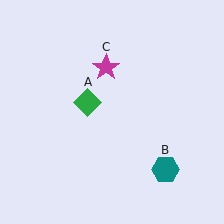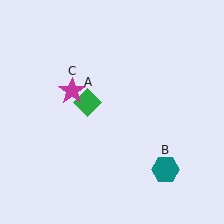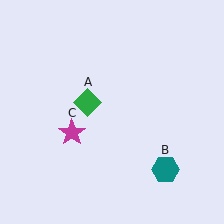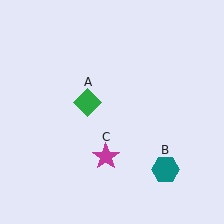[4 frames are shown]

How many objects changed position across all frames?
1 object changed position: magenta star (object C).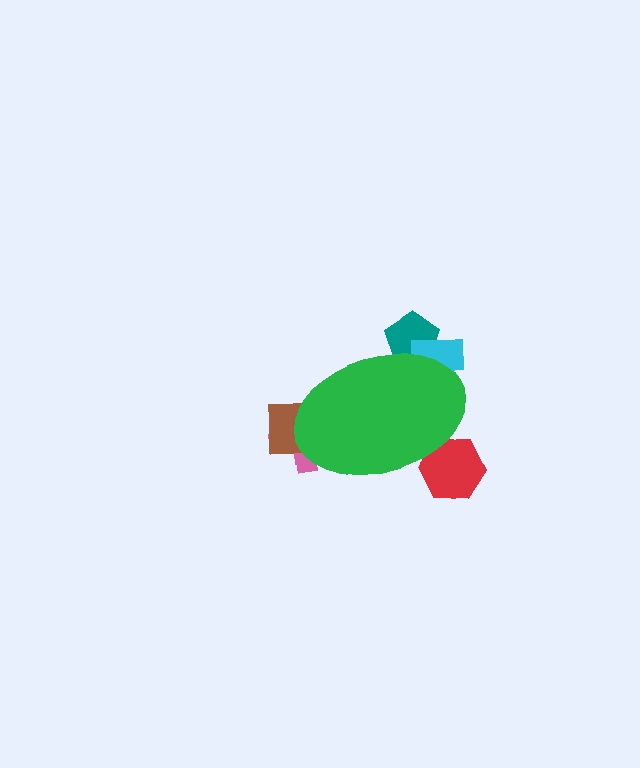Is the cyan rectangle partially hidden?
Yes, the cyan rectangle is partially hidden behind the green ellipse.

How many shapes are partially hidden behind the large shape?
5 shapes are partially hidden.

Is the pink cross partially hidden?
Yes, the pink cross is partially hidden behind the green ellipse.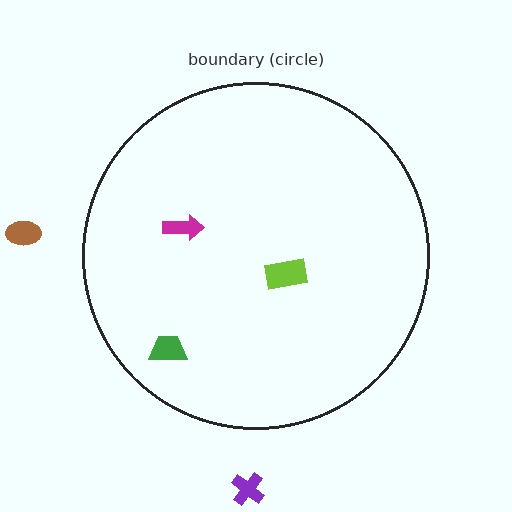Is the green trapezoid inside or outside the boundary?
Inside.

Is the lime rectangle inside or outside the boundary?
Inside.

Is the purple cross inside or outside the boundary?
Outside.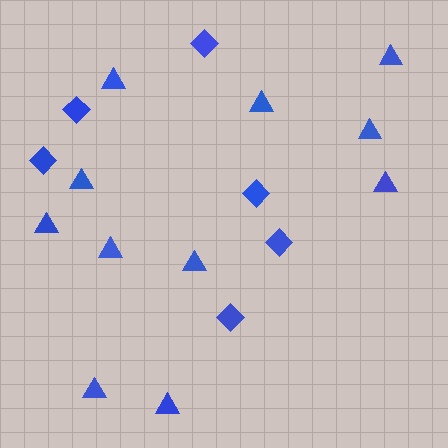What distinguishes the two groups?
There are 2 groups: one group of diamonds (6) and one group of triangles (11).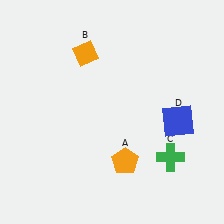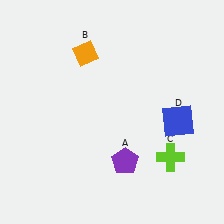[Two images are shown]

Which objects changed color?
A changed from orange to purple. C changed from green to lime.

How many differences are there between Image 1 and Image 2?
There are 2 differences between the two images.